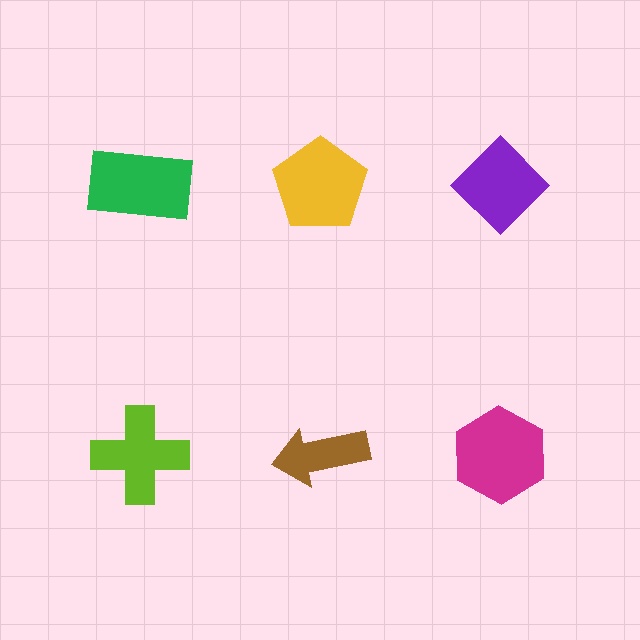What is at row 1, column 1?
A green rectangle.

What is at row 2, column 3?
A magenta hexagon.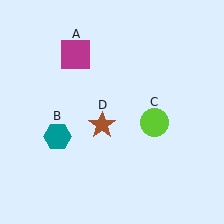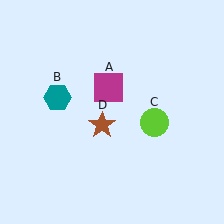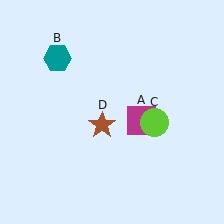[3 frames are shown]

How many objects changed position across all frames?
2 objects changed position: magenta square (object A), teal hexagon (object B).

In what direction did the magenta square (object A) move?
The magenta square (object A) moved down and to the right.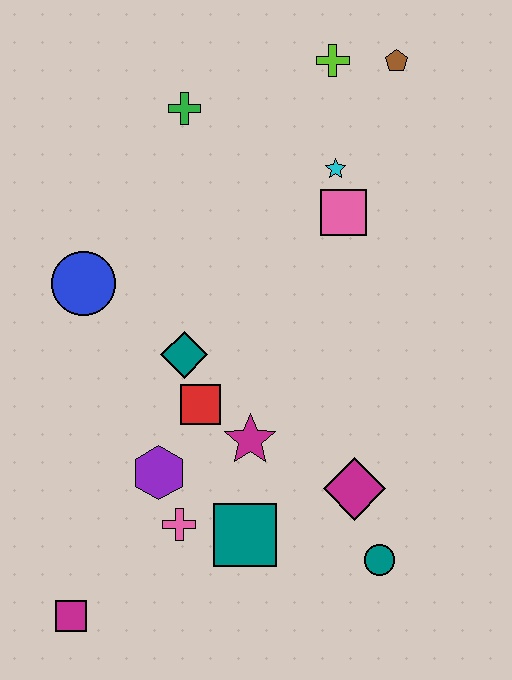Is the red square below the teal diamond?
Yes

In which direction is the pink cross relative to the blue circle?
The pink cross is below the blue circle.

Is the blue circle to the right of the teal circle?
No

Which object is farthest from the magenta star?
The brown pentagon is farthest from the magenta star.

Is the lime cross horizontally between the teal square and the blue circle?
No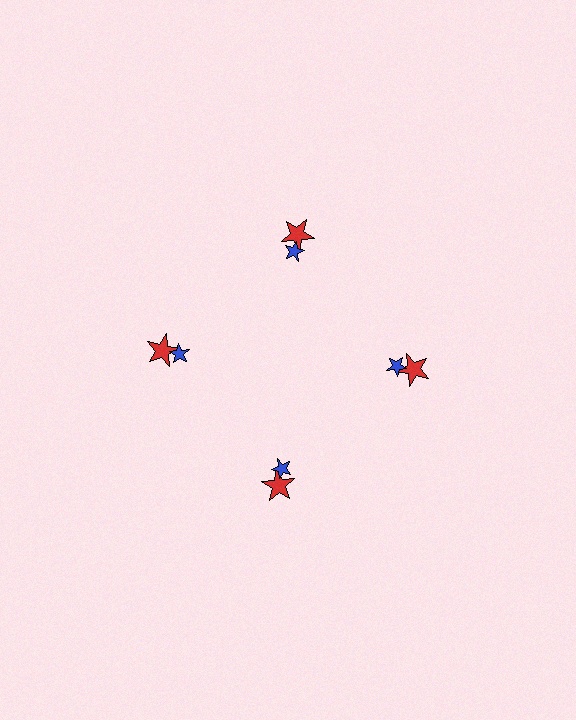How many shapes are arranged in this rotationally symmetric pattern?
There are 8 shapes, arranged in 4 groups of 2.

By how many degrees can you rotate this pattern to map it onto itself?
The pattern maps onto itself every 90 degrees of rotation.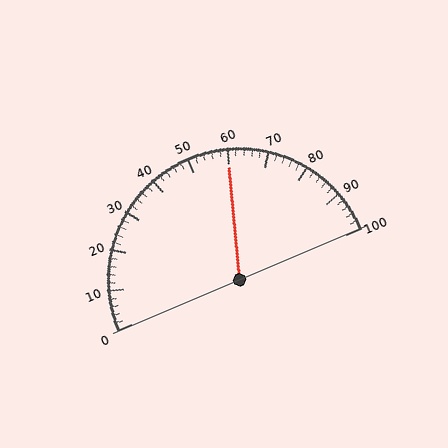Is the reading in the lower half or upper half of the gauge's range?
The reading is in the upper half of the range (0 to 100).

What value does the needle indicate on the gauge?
The needle indicates approximately 60.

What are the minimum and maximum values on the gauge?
The gauge ranges from 0 to 100.